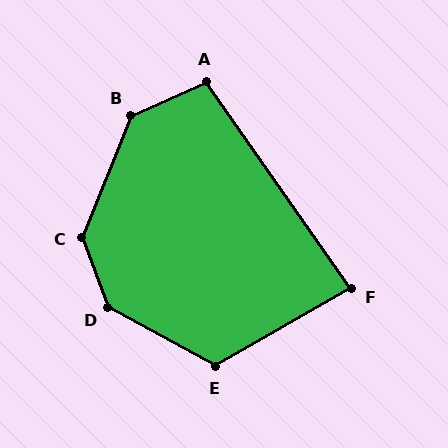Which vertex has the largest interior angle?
D, at approximately 139 degrees.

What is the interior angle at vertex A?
Approximately 101 degrees (obtuse).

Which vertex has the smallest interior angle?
F, at approximately 85 degrees.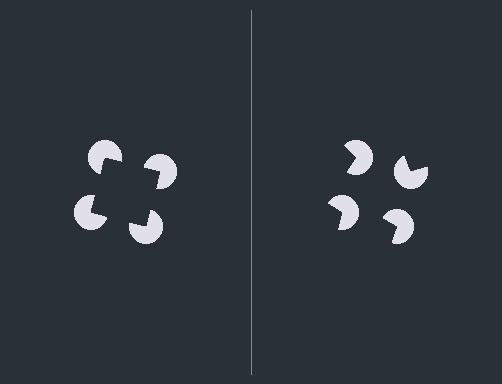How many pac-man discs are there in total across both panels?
8 — 4 on each side.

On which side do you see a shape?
An illusory square appears on the left side. On the right side the wedge cuts are rotated, so no coherent shape forms.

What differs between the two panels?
The pac-man discs are positioned identically on both sides; only the wedge orientations differ. On the left they align to a square; on the right they are misaligned.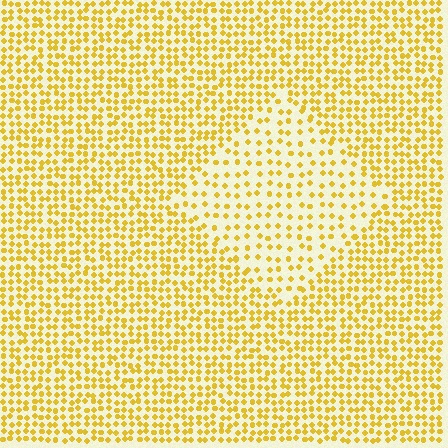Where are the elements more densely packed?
The elements are more densely packed outside the diamond boundary.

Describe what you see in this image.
The image contains small yellow elements arranged at two different densities. A diamond-shaped region is visible where the elements are less densely packed than the surrounding area.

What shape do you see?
I see a diamond.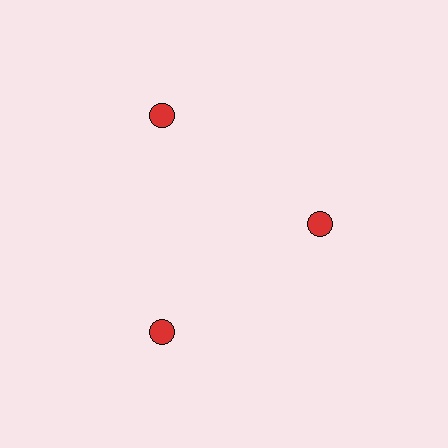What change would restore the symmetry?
The symmetry would be restored by moving it outward, back onto the ring so that all 3 circles sit at equal angles and equal distance from the center.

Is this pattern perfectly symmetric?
No. The 3 red circles are arranged in a ring, but one element near the 3 o'clock position is pulled inward toward the center, breaking the 3-fold rotational symmetry.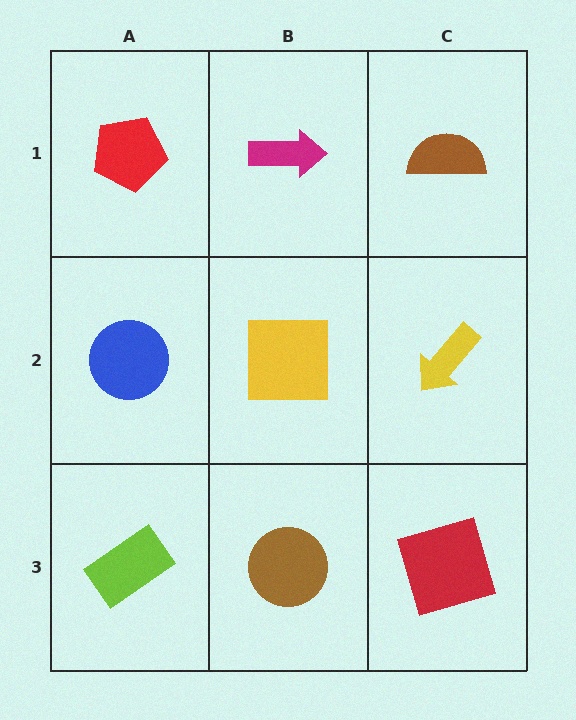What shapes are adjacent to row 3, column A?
A blue circle (row 2, column A), a brown circle (row 3, column B).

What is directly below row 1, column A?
A blue circle.